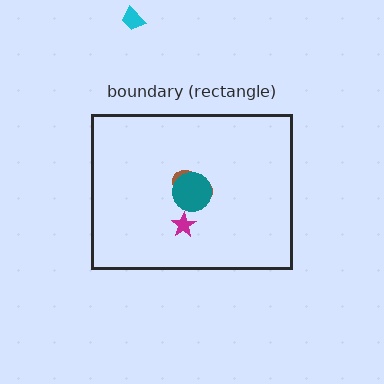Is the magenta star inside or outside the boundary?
Inside.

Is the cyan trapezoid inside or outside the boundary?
Outside.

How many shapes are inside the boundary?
3 inside, 1 outside.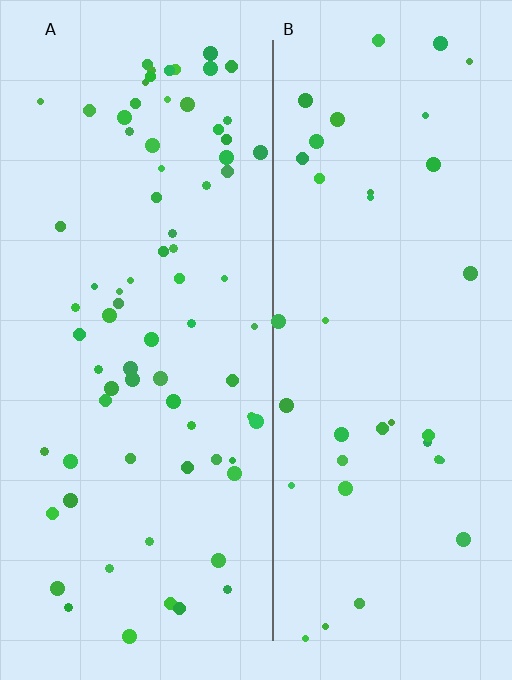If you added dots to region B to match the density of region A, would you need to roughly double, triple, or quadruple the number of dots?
Approximately double.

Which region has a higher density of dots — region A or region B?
A (the left).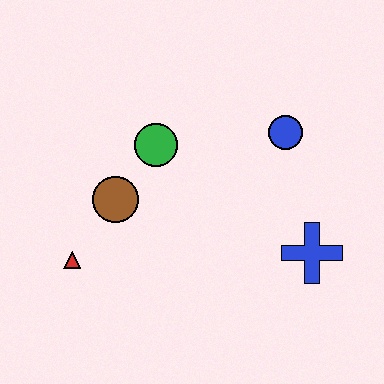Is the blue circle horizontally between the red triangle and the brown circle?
No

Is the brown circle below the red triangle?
No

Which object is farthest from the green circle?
The blue cross is farthest from the green circle.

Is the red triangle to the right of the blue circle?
No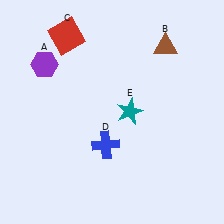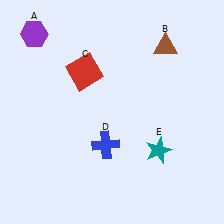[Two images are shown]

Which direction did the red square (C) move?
The red square (C) moved down.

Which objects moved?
The objects that moved are: the purple hexagon (A), the red square (C), the teal star (E).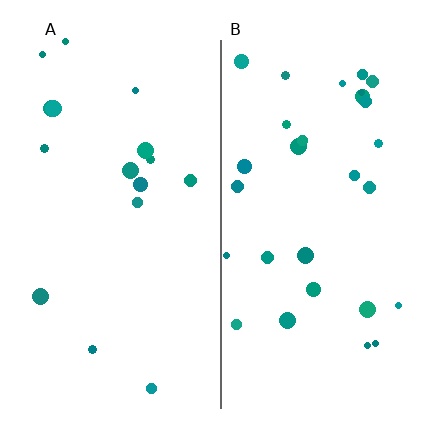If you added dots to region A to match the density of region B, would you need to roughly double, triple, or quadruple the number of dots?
Approximately double.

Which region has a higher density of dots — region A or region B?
B (the right).